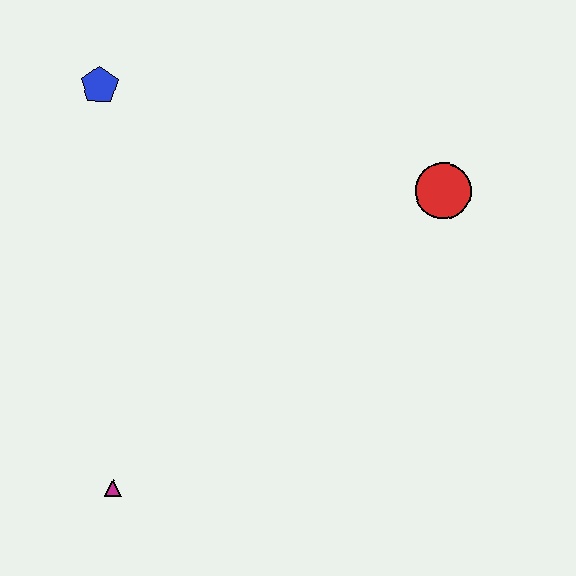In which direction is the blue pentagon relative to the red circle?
The blue pentagon is to the left of the red circle.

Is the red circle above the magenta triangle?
Yes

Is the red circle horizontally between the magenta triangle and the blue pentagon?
No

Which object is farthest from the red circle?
The magenta triangle is farthest from the red circle.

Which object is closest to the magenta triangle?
The blue pentagon is closest to the magenta triangle.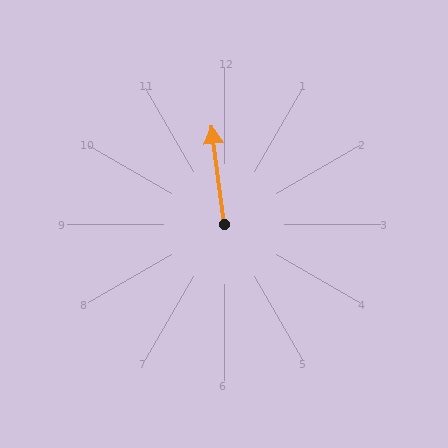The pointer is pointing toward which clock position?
Roughly 12 o'clock.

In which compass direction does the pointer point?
North.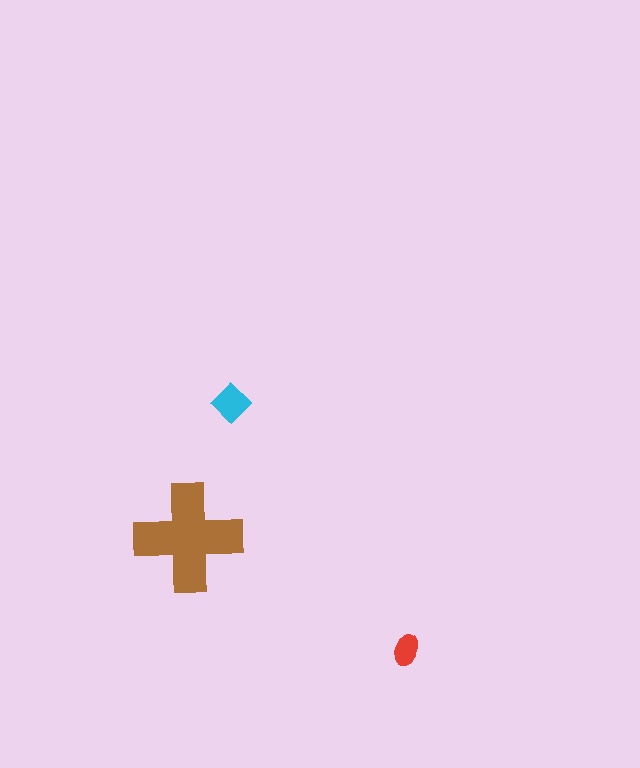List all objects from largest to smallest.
The brown cross, the cyan diamond, the red ellipse.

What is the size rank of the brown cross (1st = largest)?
1st.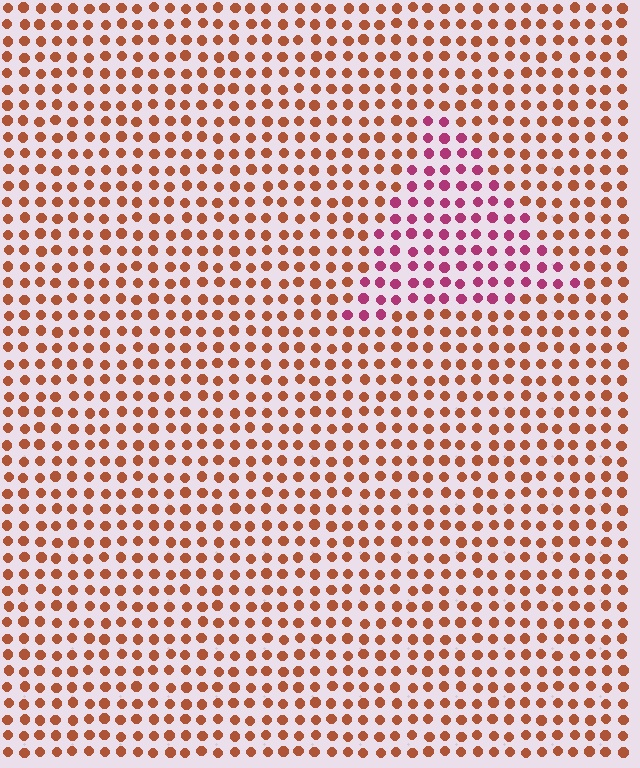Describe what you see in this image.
The image is filled with small brown elements in a uniform arrangement. A triangle-shaped region is visible where the elements are tinted to a slightly different hue, forming a subtle color boundary.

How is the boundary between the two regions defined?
The boundary is defined purely by a slight shift in hue (about 47 degrees). Spacing, size, and orientation are identical on both sides.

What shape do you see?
I see a triangle.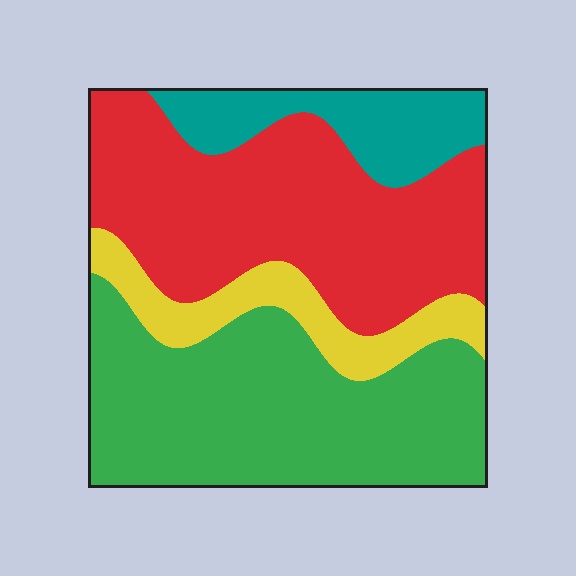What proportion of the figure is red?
Red covers about 40% of the figure.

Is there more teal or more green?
Green.